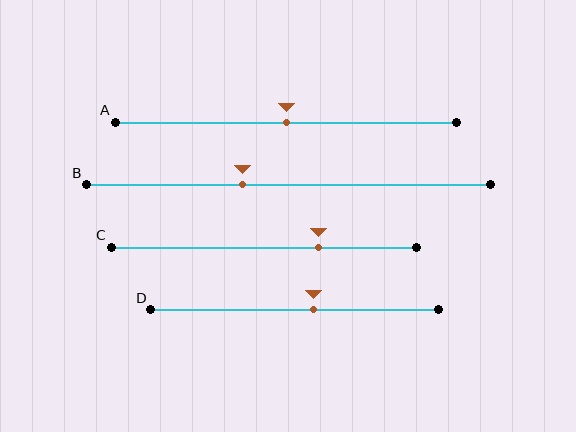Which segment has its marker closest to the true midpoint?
Segment A has its marker closest to the true midpoint.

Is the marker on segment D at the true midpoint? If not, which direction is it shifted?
No, the marker on segment D is shifted to the right by about 7% of the segment length.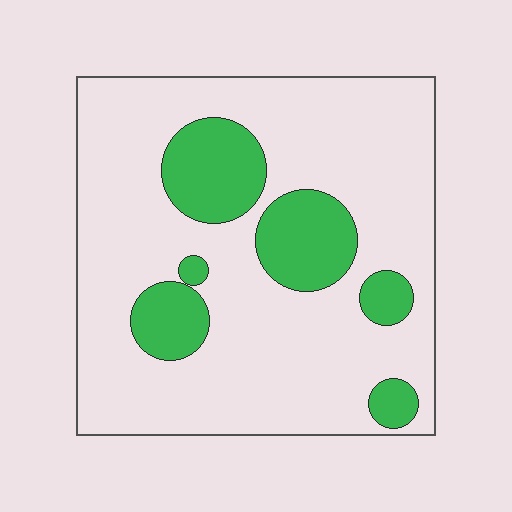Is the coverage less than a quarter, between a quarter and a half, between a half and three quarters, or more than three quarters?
Less than a quarter.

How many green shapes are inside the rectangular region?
6.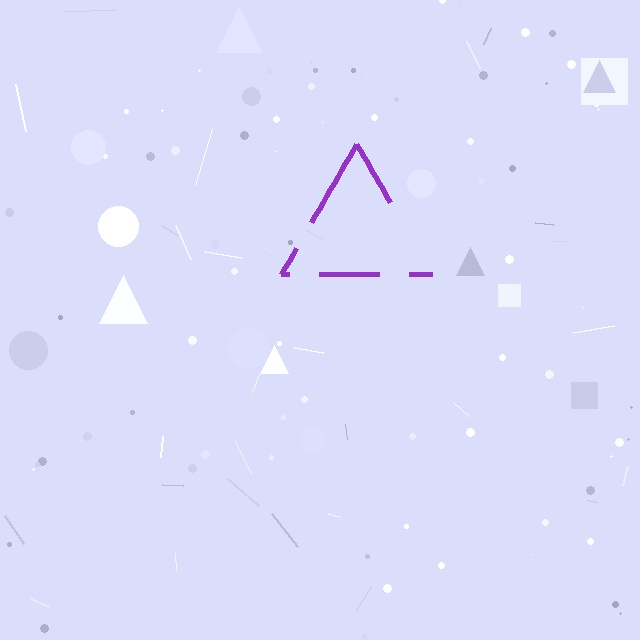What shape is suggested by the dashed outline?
The dashed outline suggests a triangle.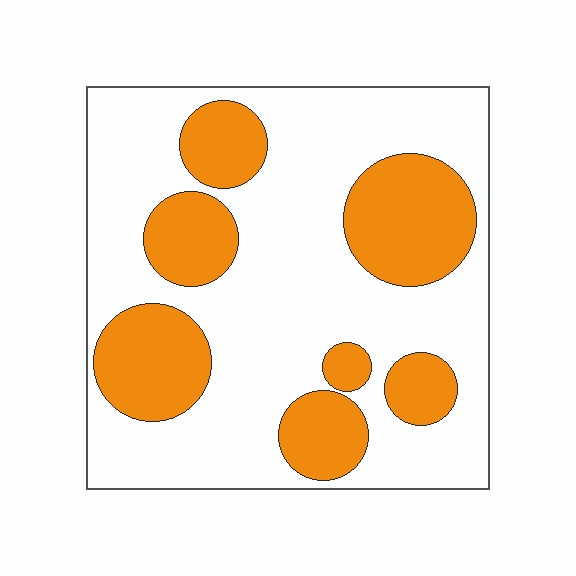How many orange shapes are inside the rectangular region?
7.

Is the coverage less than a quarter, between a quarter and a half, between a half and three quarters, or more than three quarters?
Between a quarter and a half.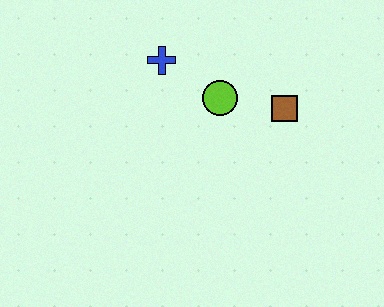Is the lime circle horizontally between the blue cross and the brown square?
Yes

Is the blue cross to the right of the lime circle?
No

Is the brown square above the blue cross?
No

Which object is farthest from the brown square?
The blue cross is farthest from the brown square.